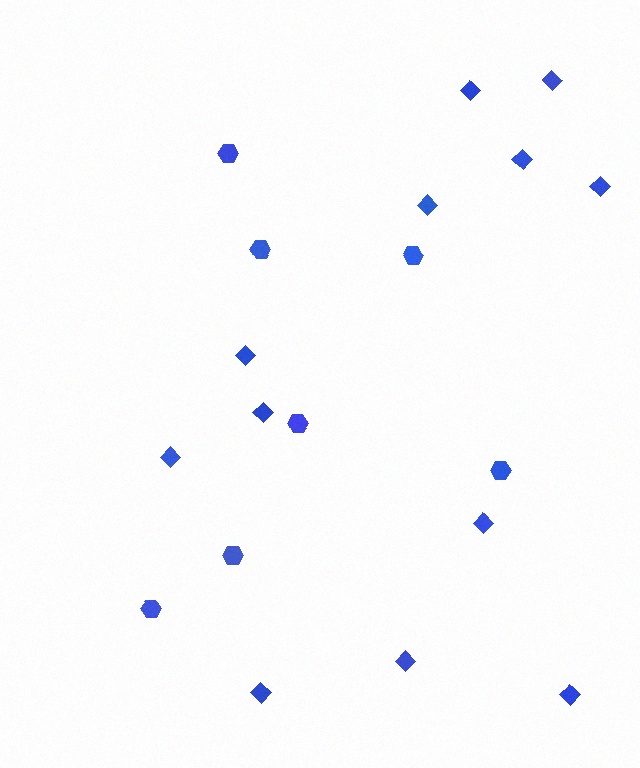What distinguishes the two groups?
There are 2 groups: one group of diamonds (12) and one group of hexagons (7).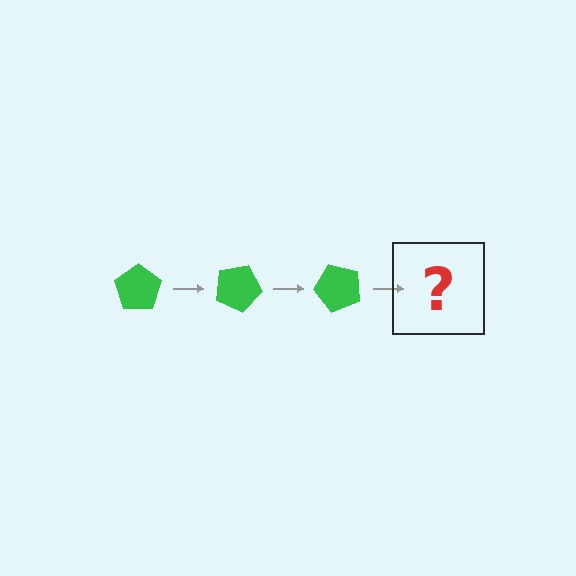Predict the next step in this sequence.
The next step is a green pentagon rotated 75 degrees.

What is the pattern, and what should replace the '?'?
The pattern is that the pentagon rotates 25 degrees each step. The '?' should be a green pentagon rotated 75 degrees.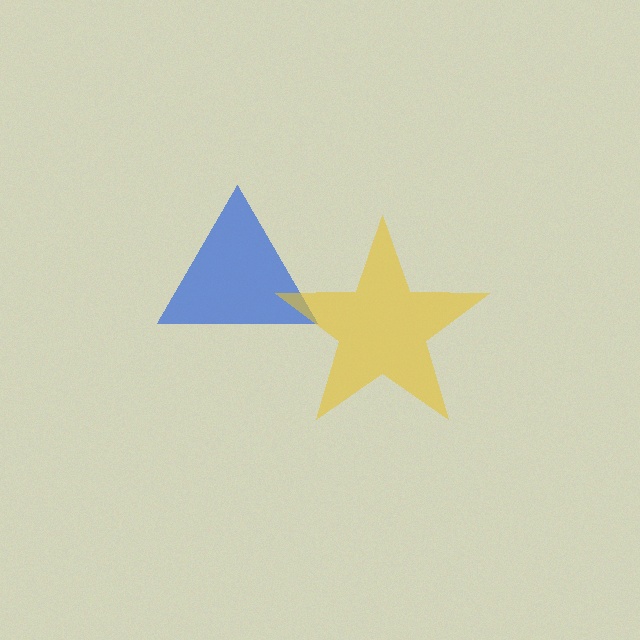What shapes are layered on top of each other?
The layered shapes are: a blue triangle, a yellow star.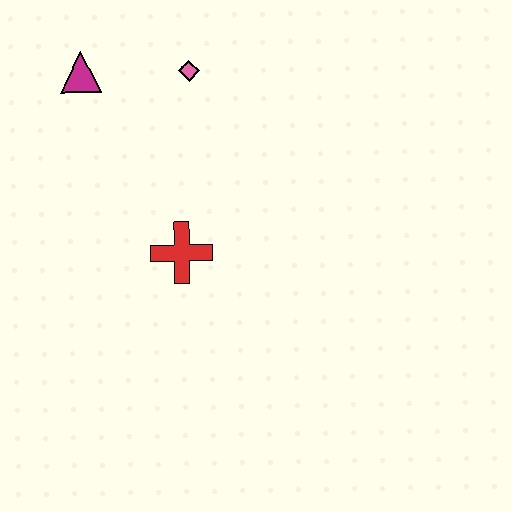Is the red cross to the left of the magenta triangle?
No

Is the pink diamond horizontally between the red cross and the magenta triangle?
No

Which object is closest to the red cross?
The pink diamond is closest to the red cross.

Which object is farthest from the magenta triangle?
The red cross is farthest from the magenta triangle.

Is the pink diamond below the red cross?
No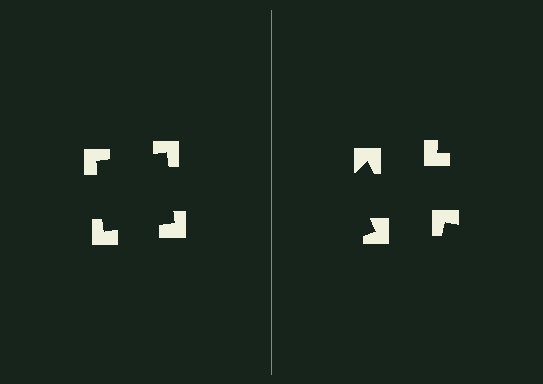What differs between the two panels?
The notched squares are positioned identically on both sides; only the wedge orientations differ. On the left they align to a square; on the right they are misaligned.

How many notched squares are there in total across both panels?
8 — 4 on each side.